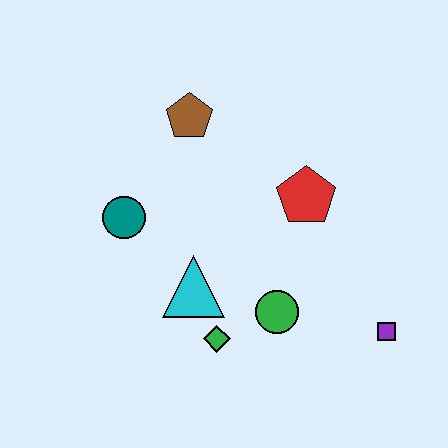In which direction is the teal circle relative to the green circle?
The teal circle is to the left of the green circle.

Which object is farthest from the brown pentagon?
The purple square is farthest from the brown pentagon.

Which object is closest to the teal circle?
The cyan triangle is closest to the teal circle.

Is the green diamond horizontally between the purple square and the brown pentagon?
Yes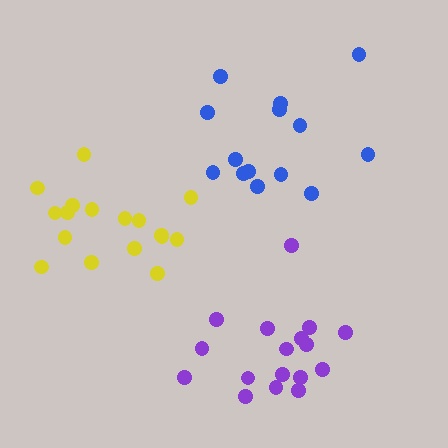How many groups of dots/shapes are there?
There are 3 groups.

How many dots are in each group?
Group 1: 17 dots, Group 2: 17 dots, Group 3: 14 dots (48 total).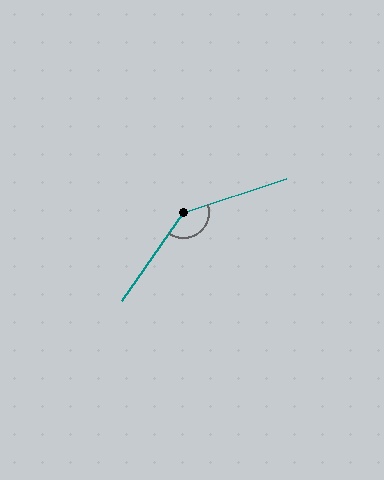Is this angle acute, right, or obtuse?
It is obtuse.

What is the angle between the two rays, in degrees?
Approximately 144 degrees.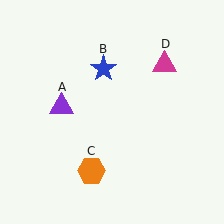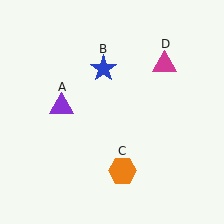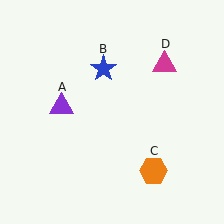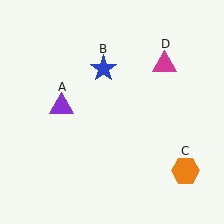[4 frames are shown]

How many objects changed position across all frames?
1 object changed position: orange hexagon (object C).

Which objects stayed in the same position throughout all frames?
Purple triangle (object A) and blue star (object B) and magenta triangle (object D) remained stationary.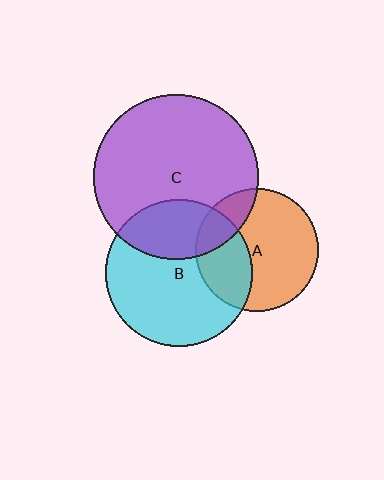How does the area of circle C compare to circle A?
Approximately 1.8 times.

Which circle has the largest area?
Circle C (purple).